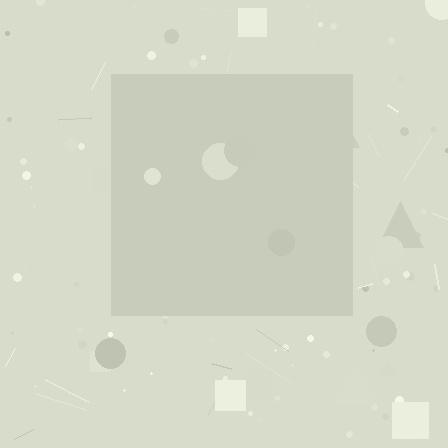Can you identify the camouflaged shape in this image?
The camouflaged shape is a square.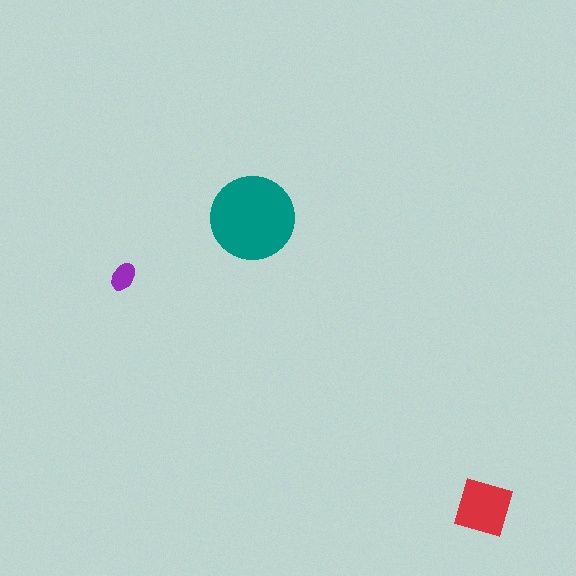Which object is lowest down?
The red square is bottommost.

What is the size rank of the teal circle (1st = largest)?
1st.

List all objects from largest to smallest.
The teal circle, the red square, the purple ellipse.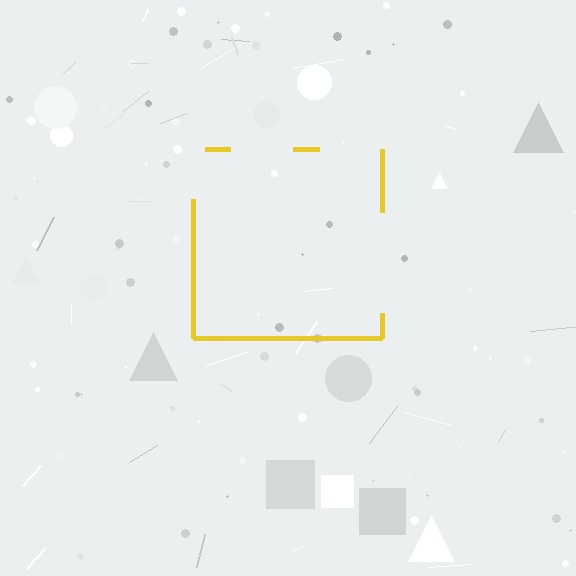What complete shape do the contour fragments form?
The contour fragments form a square.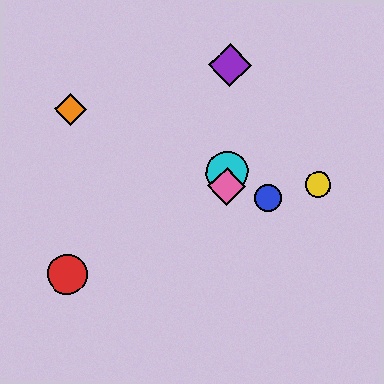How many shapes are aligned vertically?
4 shapes (the green diamond, the purple diamond, the cyan circle, the pink diamond) are aligned vertically.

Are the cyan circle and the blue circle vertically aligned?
No, the cyan circle is at x≈227 and the blue circle is at x≈268.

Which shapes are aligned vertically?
The green diamond, the purple diamond, the cyan circle, the pink diamond are aligned vertically.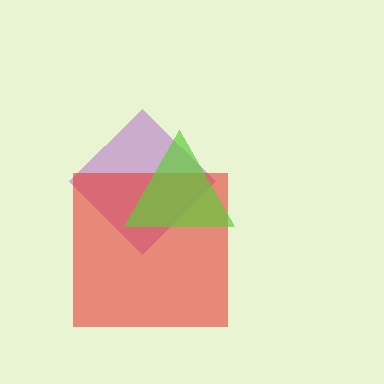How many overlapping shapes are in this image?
There are 3 overlapping shapes in the image.